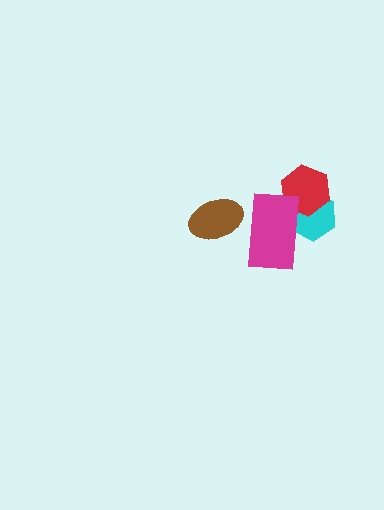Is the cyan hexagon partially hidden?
Yes, it is partially covered by another shape.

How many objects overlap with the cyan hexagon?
2 objects overlap with the cyan hexagon.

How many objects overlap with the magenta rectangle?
2 objects overlap with the magenta rectangle.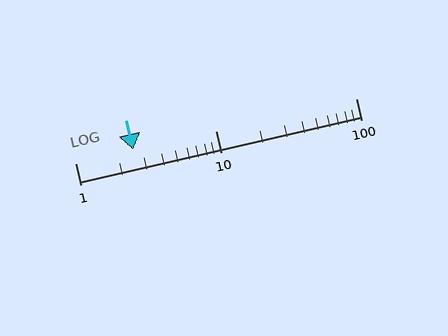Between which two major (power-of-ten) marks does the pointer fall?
The pointer is between 1 and 10.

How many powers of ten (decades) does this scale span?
The scale spans 2 decades, from 1 to 100.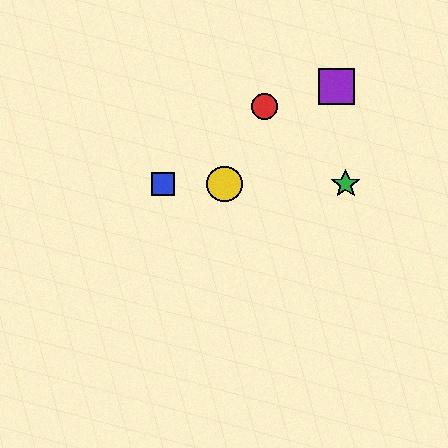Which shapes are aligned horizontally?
The blue square, the green star, the yellow circle are aligned horizontally.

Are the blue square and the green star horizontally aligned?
Yes, both are at y≈184.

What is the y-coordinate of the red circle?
The red circle is at y≈107.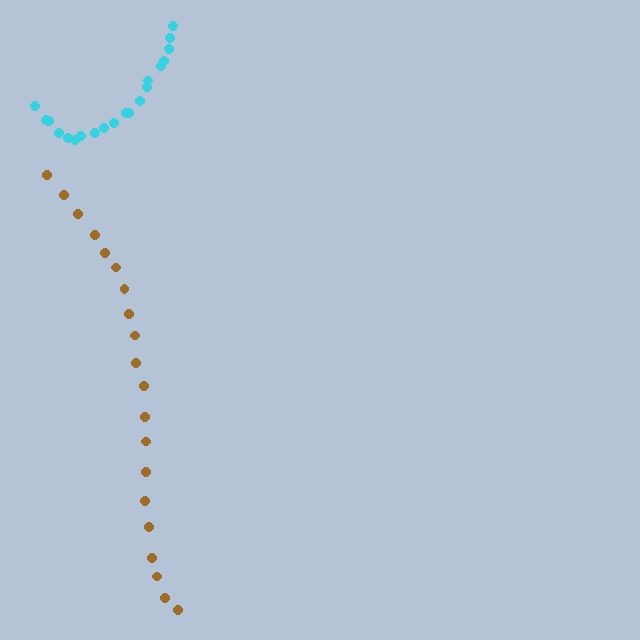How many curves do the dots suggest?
There are 2 distinct paths.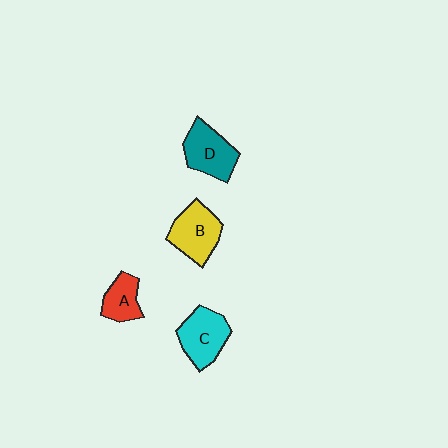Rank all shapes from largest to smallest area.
From largest to smallest: B (yellow), C (cyan), D (teal), A (red).